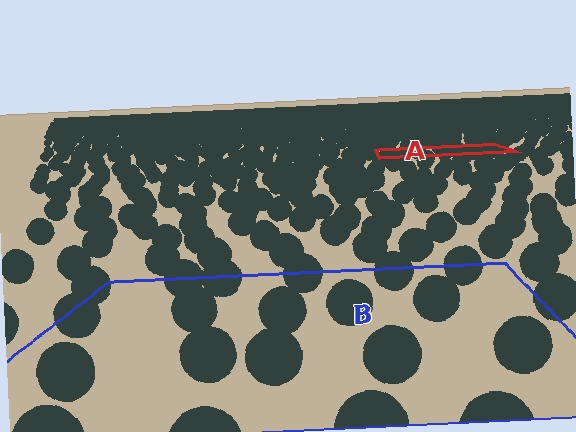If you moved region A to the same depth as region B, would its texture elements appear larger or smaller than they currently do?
They would appear larger. At a closer depth, the same texture elements are projected at a bigger on-screen size.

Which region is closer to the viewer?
Region B is closer. The texture elements there are larger and more spread out.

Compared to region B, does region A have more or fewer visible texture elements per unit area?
Region A has more texture elements per unit area — they are packed more densely because it is farther away.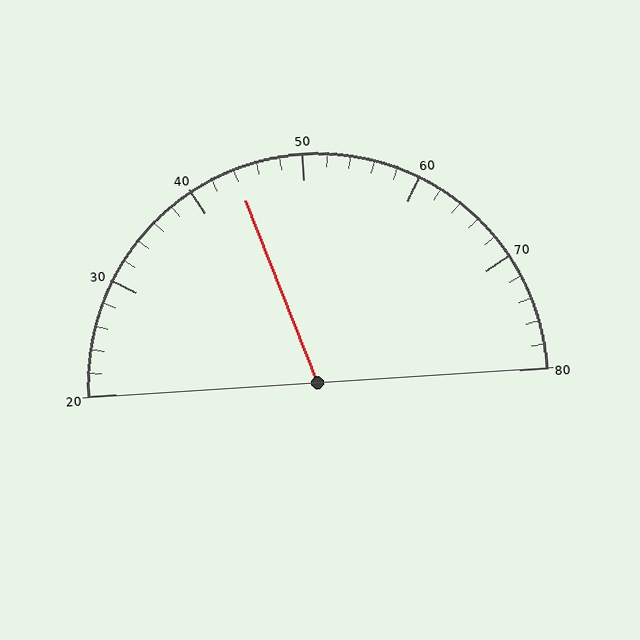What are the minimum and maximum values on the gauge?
The gauge ranges from 20 to 80.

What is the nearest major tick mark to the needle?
The nearest major tick mark is 40.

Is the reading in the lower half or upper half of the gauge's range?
The reading is in the lower half of the range (20 to 80).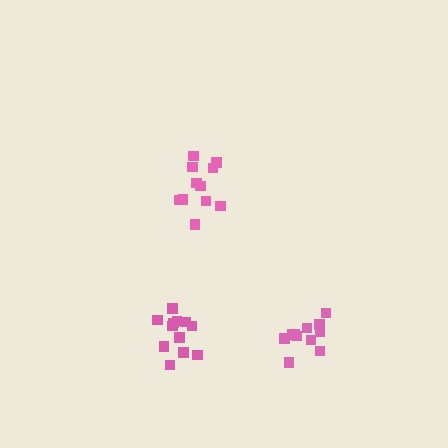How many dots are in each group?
Group 1: 11 dots, Group 2: 12 dots, Group 3: 11 dots (34 total).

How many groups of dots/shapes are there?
There are 3 groups.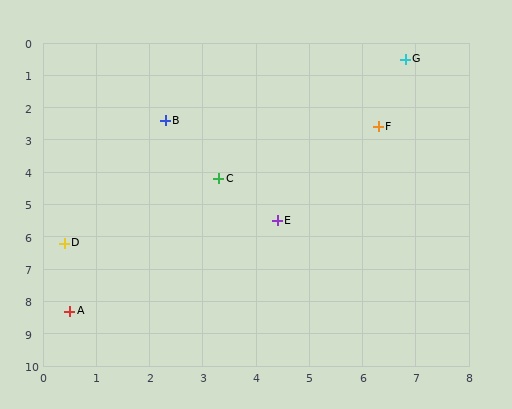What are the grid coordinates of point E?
Point E is at approximately (4.4, 5.5).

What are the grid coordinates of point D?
Point D is at approximately (0.4, 6.2).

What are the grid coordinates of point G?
Point G is at approximately (6.8, 0.5).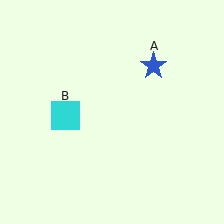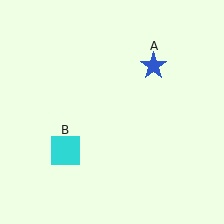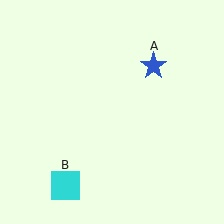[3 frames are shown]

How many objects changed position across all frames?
1 object changed position: cyan square (object B).